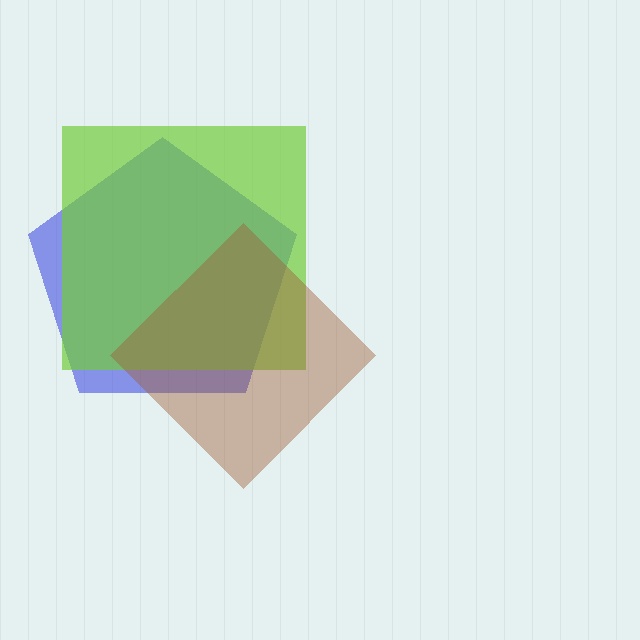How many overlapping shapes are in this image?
There are 3 overlapping shapes in the image.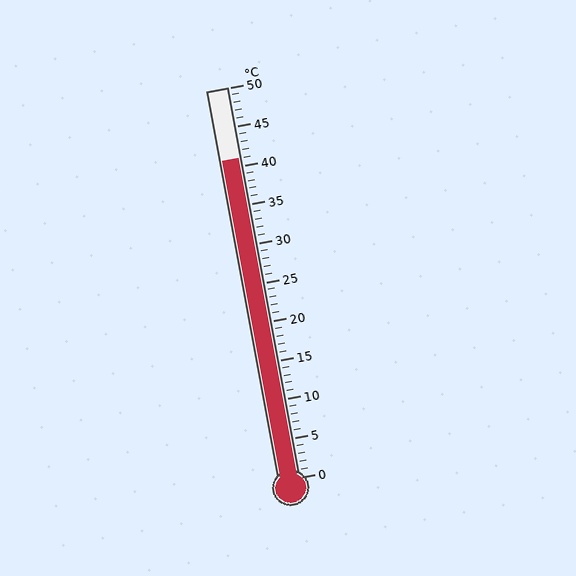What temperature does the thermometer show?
The thermometer shows approximately 41°C.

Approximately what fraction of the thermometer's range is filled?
The thermometer is filled to approximately 80% of its range.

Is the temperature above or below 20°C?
The temperature is above 20°C.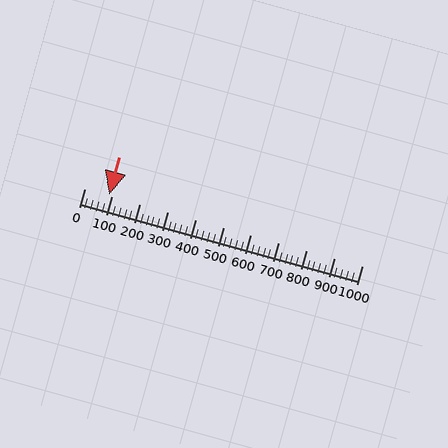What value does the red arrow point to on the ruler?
The red arrow points to approximately 88.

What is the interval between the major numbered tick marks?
The major tick marks are spaced 100 units apart.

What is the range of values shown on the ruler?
The ruler shows values from 0 to 1000.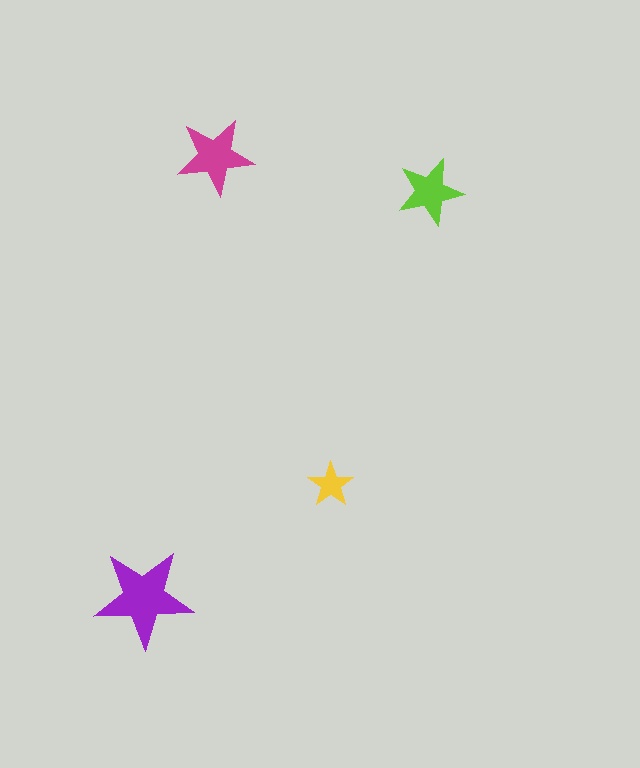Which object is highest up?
The magenta star is topmost.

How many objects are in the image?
There are 4 objects in the image.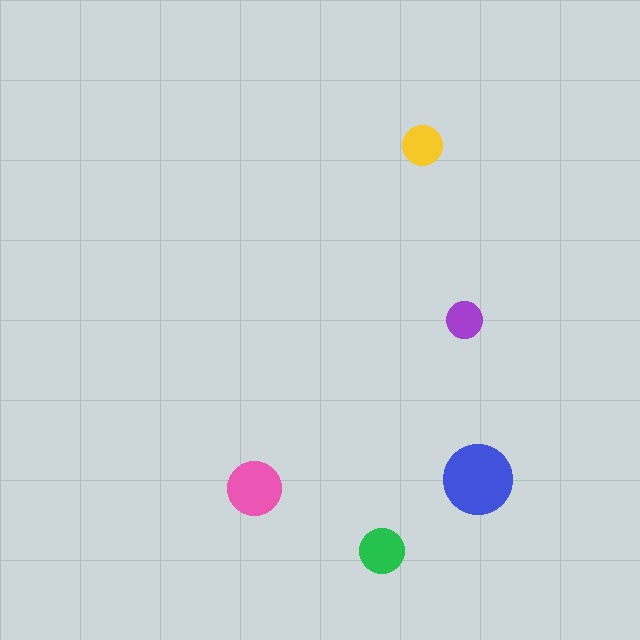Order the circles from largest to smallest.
the blue one, the pink one, the green one, the yellow one, the purple one.